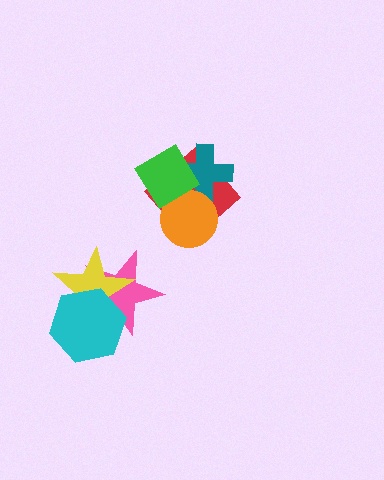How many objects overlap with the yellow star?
2 objects overlap with the yellow star.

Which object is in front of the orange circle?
The green diamond is in front of the orange circle.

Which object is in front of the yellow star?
The cyan hexagon is in front of the yellow star.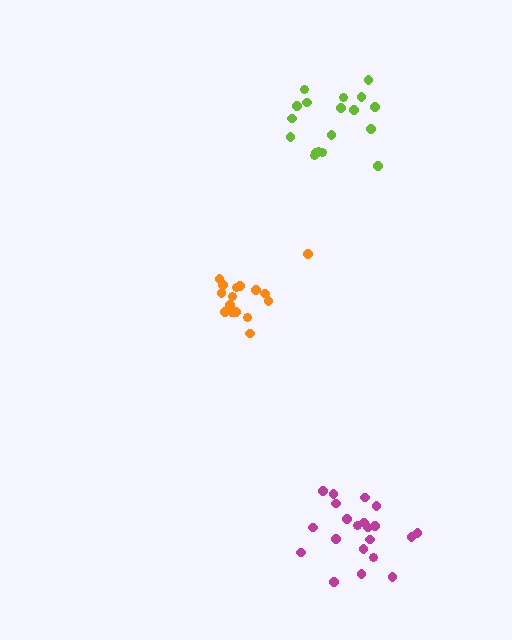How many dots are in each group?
Group 1: 16 dots, Group 2: 18 dots, Group 3: 21 dots (55 total).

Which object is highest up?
The lime cluster is topmost.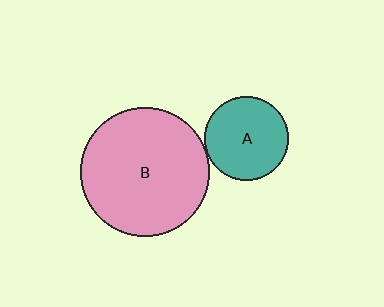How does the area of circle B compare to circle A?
Approximately 2.3 times.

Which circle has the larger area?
Circle B (pink).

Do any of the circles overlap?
No, none of the circles overlap.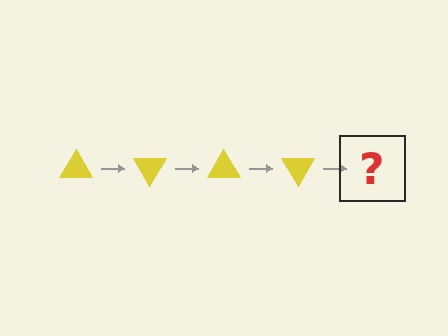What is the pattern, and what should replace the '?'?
The pattern is that the triangle rotates 60 degrees each step. The '?' should be a yellow triangle rotated 240 degrees.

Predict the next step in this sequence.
The next step is a yellow triangle rotated 240 degrees.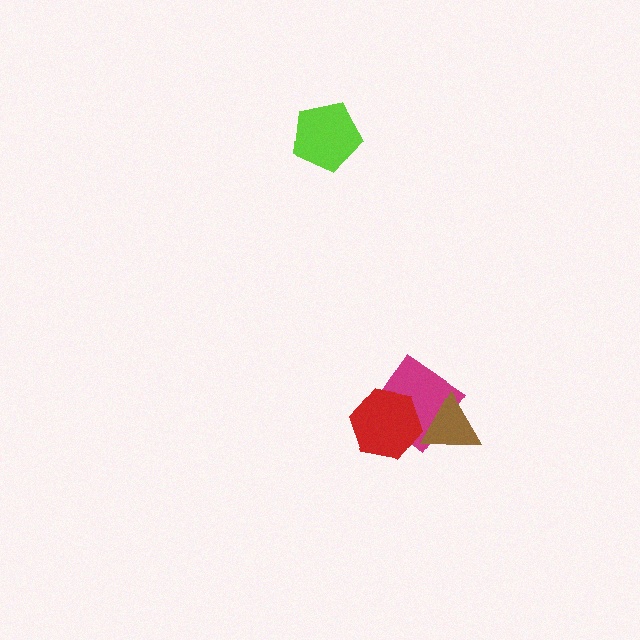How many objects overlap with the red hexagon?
2 objects overlap with the red hexagon.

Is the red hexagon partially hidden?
Yes, it is partially covered by another shape.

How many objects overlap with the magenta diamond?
2 objects overlap with the magenta diamond.